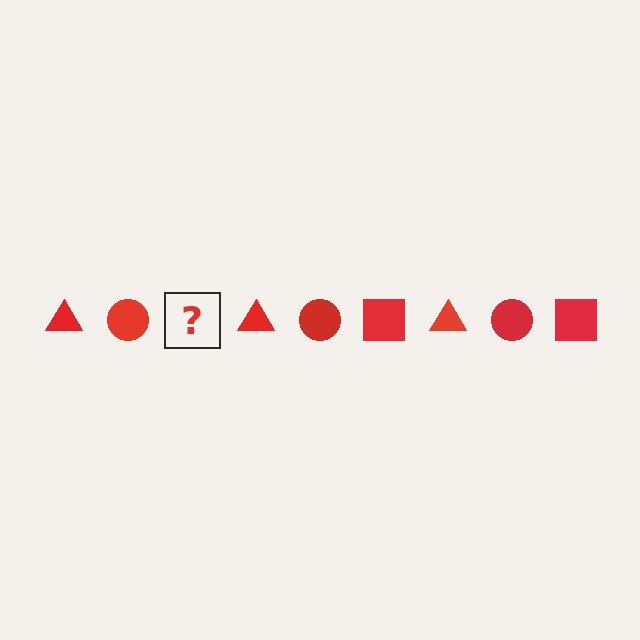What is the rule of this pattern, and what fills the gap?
The rule is that the pattern cycles through triangle, circle, square shapes in red. The gap should be filled with a red square.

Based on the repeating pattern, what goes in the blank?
The blank should be a red square.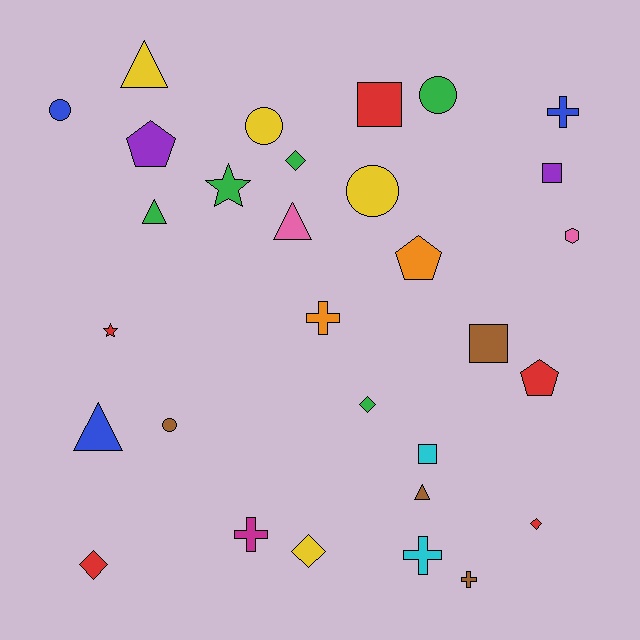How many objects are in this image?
There are 30 objects.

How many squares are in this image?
There are 4 squares.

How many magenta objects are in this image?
There is 1 magenta object.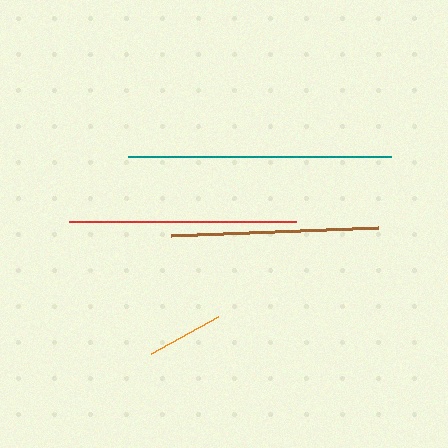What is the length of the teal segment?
The teal segment is approximately 263 pixels long.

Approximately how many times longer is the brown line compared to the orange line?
The brown line is approximately 2.7 times the length of the orange line.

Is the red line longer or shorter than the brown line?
The red line is longer than the brown line.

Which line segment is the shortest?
The orange line is the shortest at approximately 77 pixels.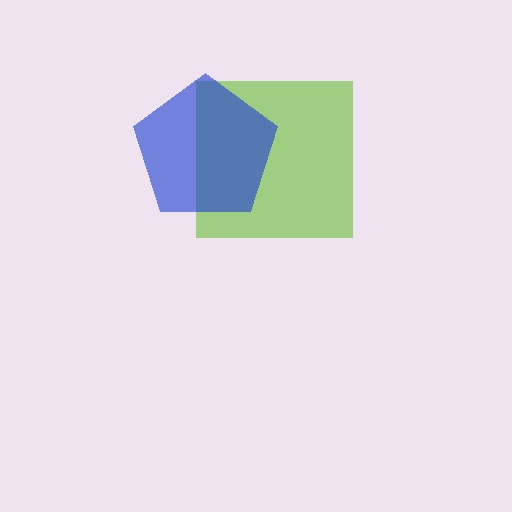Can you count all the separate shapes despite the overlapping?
Yes, there are 2 separate shapes.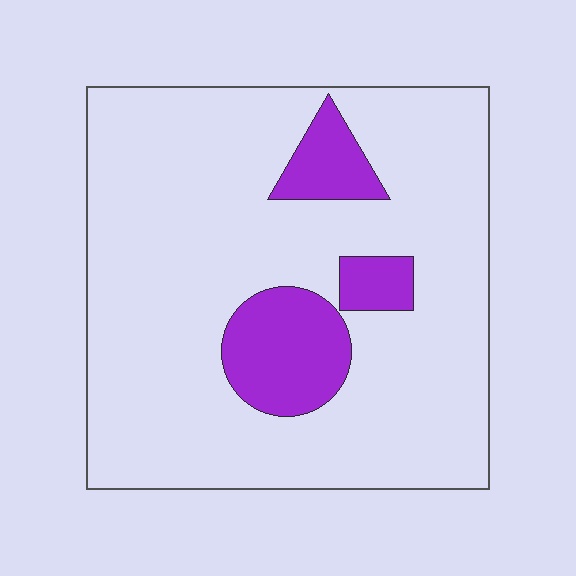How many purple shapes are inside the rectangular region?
3.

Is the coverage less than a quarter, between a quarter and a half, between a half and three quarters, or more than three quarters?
Less than a quarter.